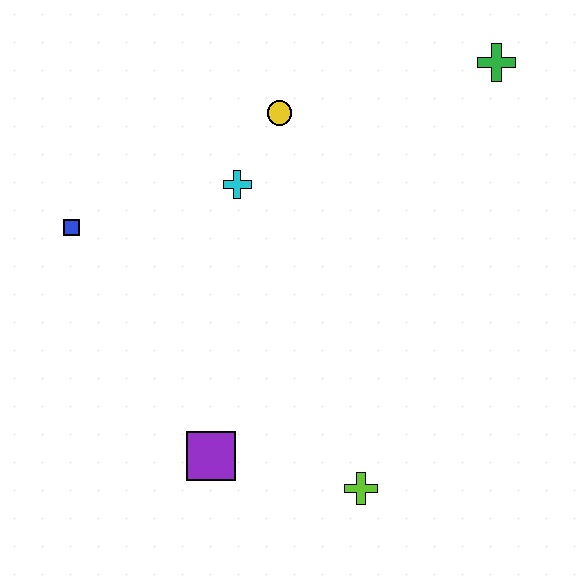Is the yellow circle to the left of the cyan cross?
No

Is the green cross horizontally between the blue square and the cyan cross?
No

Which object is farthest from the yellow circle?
The lime cross is farthest from the yellow circle.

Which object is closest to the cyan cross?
The yellow circle is closest to the cyan cross.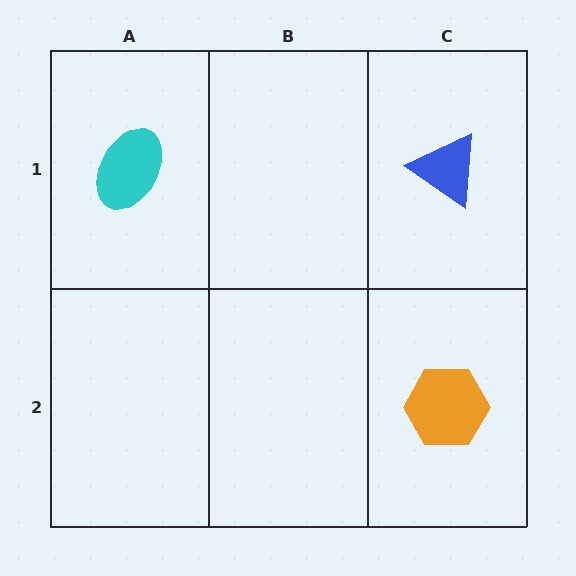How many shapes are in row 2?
1 shape.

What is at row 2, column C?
An orange hexagon.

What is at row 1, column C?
A blue triangle.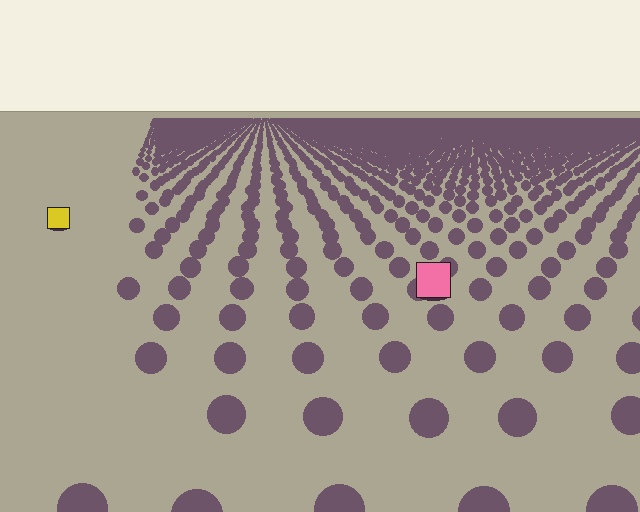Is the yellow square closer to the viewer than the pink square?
No. The pink square is closer — you can tell from the texture gradient: the ground texture is coarser near it.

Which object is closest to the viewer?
The pink square is closest. The texture marks near it are larger and more spread out.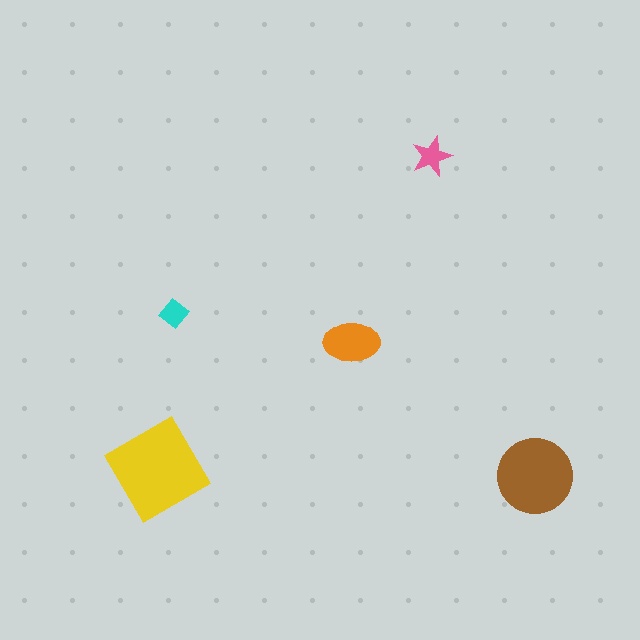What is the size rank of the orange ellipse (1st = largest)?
3rd.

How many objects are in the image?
There are 5 objects in the image.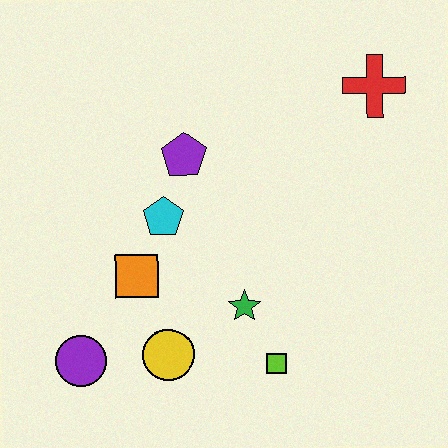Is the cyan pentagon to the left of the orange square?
No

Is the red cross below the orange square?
No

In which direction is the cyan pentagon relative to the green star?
The cyan pentagon is above the green star.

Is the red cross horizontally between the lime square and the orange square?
No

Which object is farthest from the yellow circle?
The red cross is farthest from the yellow circle.